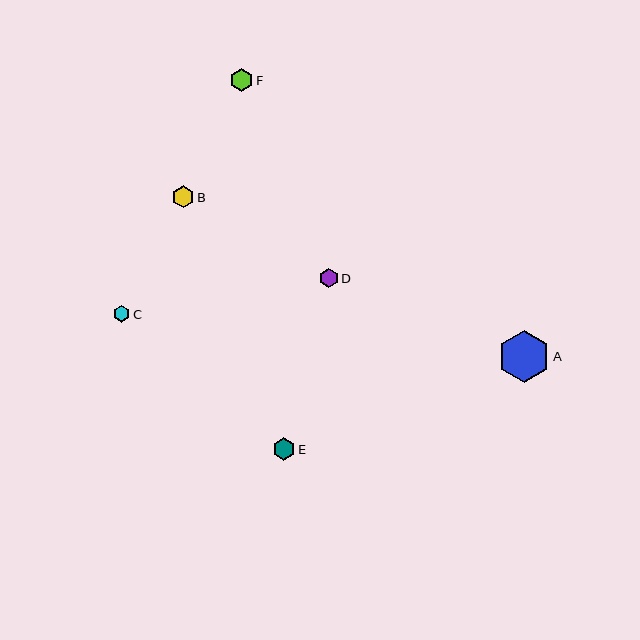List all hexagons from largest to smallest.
From largest to smallest: A, B, E, F, D, C.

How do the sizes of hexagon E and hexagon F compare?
Hexagon E and hexagon F are approximately the same size.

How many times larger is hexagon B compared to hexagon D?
Hexagon B is approximately 1.2 times the size of hexagon D.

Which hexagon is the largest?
Hexagon A is the largest with a size of approximately 52 pixels.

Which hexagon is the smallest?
Hexagon C is the smallest with a size of approximately 17 pixels.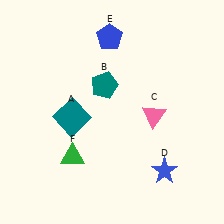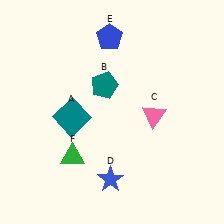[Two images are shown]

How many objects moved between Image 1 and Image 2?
1 object moved between the two images.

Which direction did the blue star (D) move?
The blue star (D) moved left.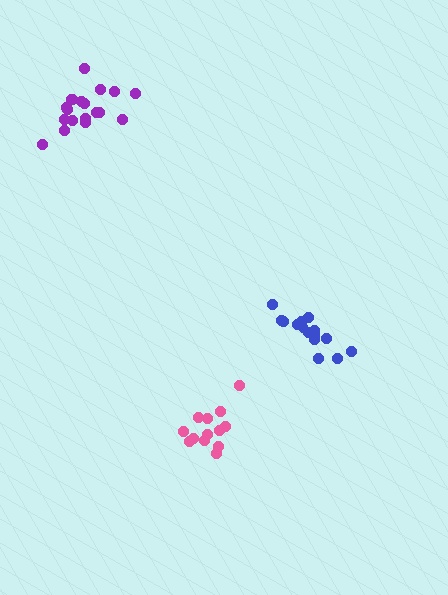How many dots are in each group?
Group 1: 13 dots, Group 2: 19 dots, Group 3: 15 dots (47 total).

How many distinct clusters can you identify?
There are 3 distinct clusters.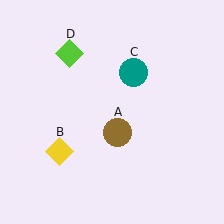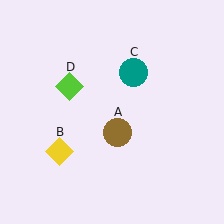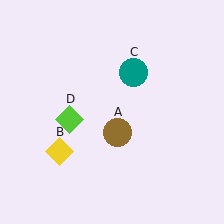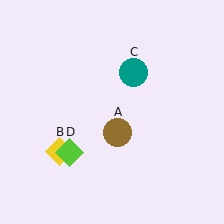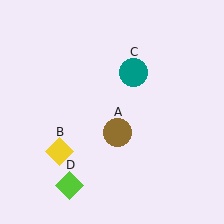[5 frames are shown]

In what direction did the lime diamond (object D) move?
The lime diamond (object D) moved down.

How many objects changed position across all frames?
1 object changed position: lime diamond (object D).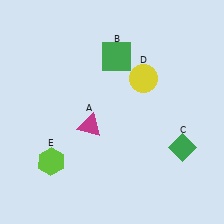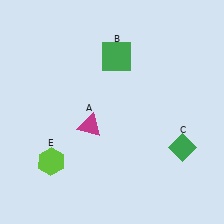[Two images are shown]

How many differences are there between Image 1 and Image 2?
There is 1 difference between the two images.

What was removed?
The yellow circle (D) was removed in Image 2.